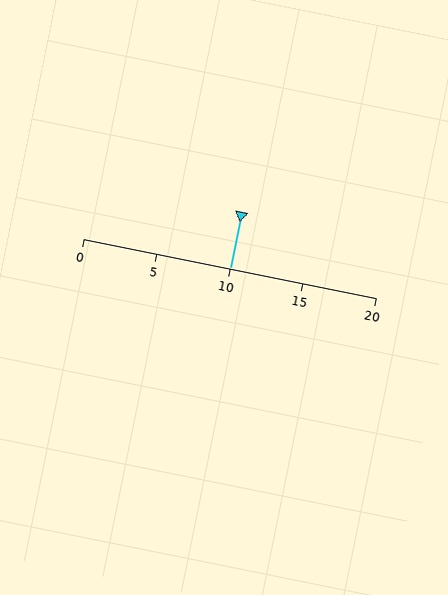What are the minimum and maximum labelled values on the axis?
The axis runs from 0 to 20.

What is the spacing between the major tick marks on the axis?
The major ticks are spaced 5 apart.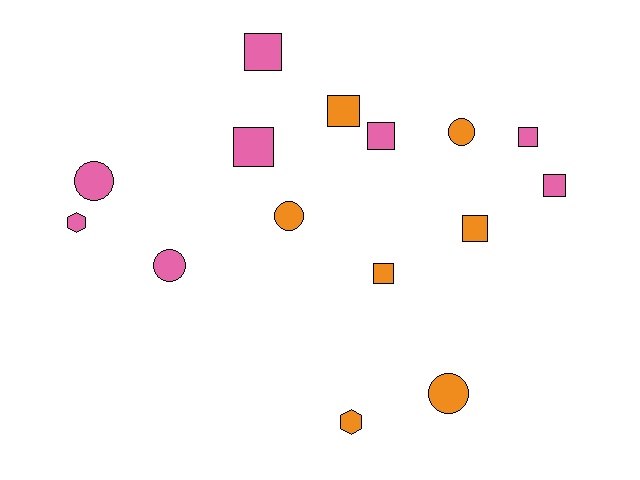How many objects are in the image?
There are 15 objects.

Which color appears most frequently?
Pink, with 8 objects.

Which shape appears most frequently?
Square, with 8 objects.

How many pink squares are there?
There are 5 pink squares.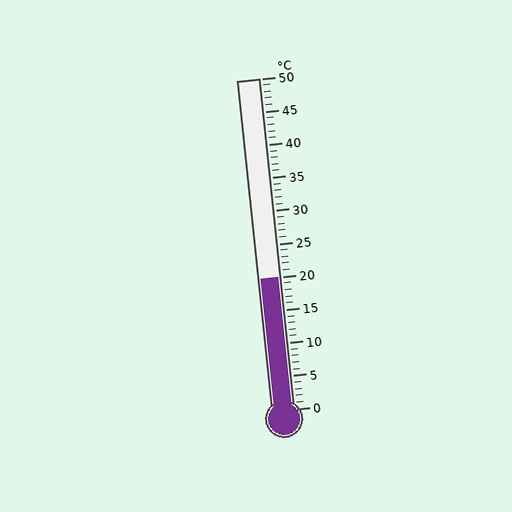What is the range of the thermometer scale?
The thermometer scale ranges from 0°C to 50°C.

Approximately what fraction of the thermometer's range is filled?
The thermometer is filled to approximately 40% of its range.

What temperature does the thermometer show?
The thermometer shows approximately 20°C.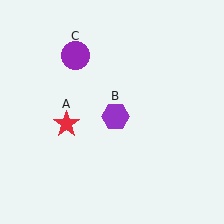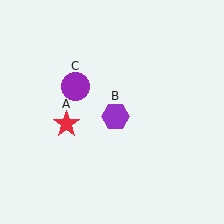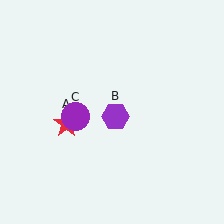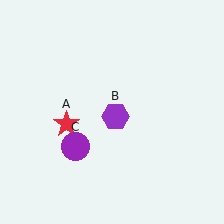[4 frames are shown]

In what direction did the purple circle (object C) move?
The purple circle (object C) moved down.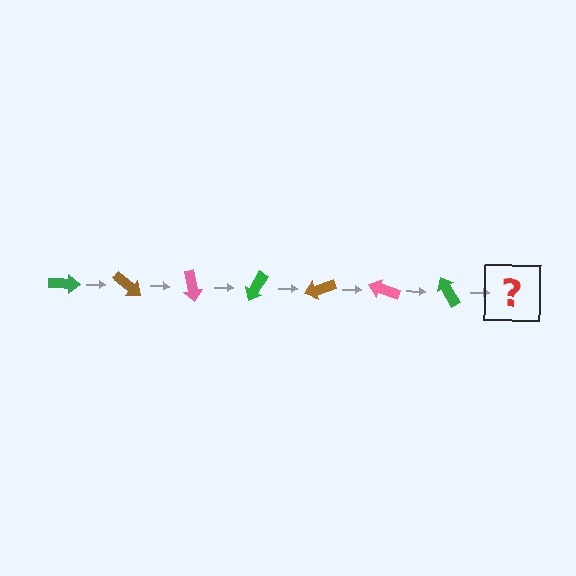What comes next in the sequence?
The next element should be a brown arrow, rotated 280 degrees from the start.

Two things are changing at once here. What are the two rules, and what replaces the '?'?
The two rules are that it rotates 40 degrees each step and the color cycles through green, brown, and pink. The '?' should be a brown arrow, rotated 280 degrees from the start.